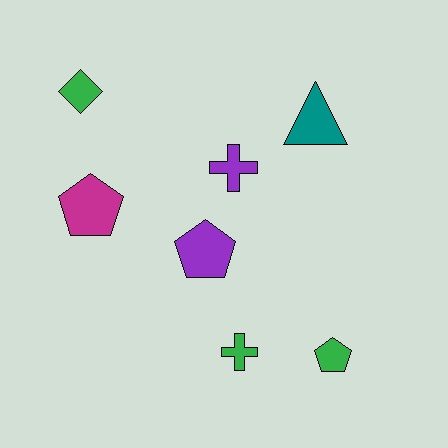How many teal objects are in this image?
There is 1 teal object.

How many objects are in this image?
There are 7 objects.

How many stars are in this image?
There are no stars.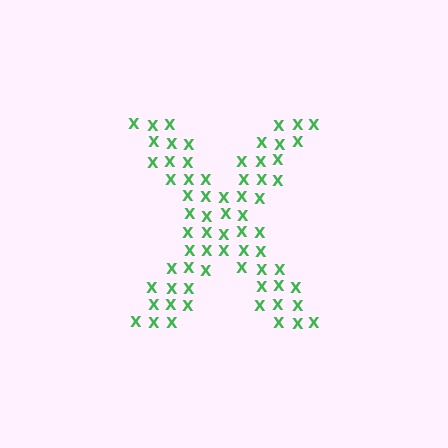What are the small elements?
The small elements are letter X's.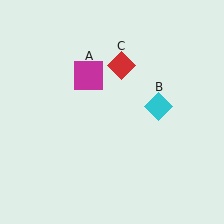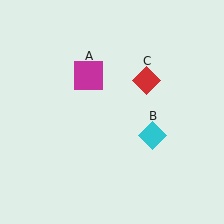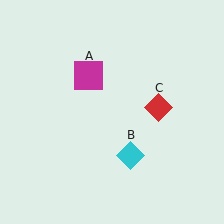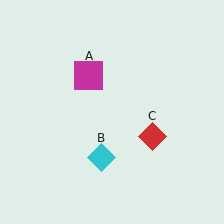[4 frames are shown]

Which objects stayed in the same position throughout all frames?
Magenta square (object A) remained stationary.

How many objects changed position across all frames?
2 objects changed position: cyan diamond (object B), red diamond (object C).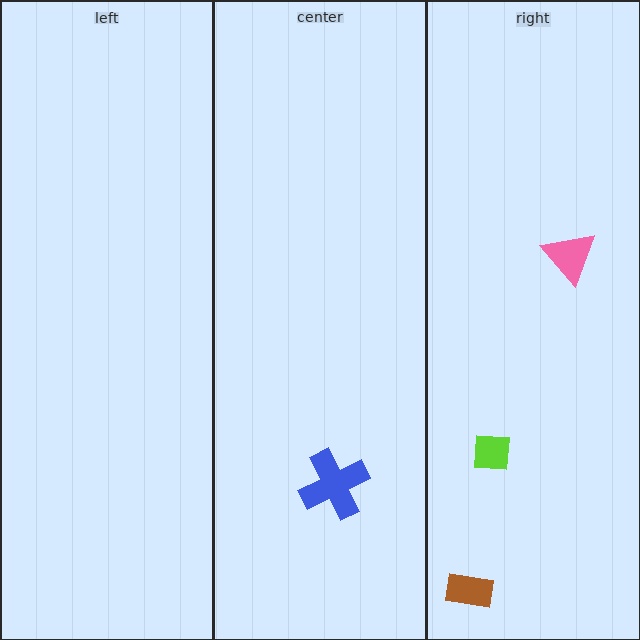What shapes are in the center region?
The blue cross.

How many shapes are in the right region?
3.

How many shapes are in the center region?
1.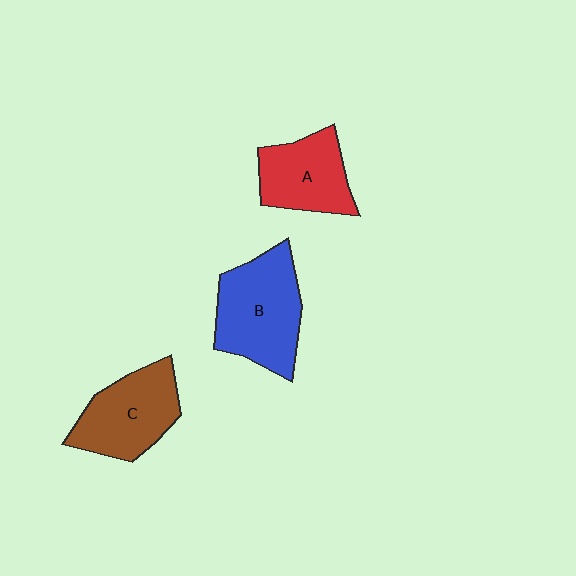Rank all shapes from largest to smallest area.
From largest to smallest: B (blue), C (brown), A (red).